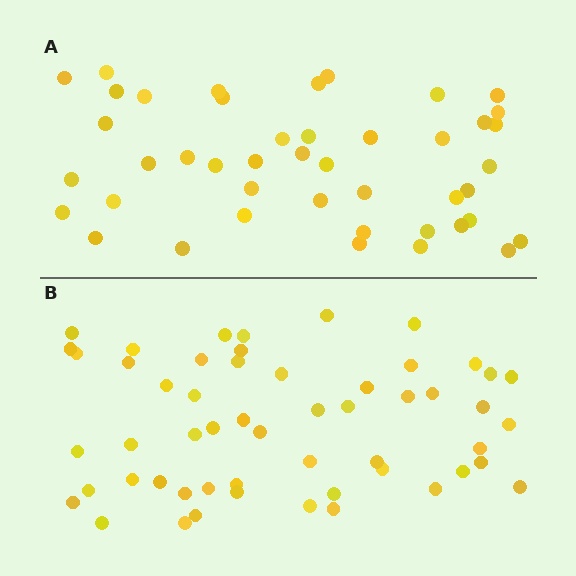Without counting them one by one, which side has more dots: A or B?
Region B (the bottom region) has more dots.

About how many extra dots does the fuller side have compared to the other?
Region B has roughly 10 or so more dots than region A.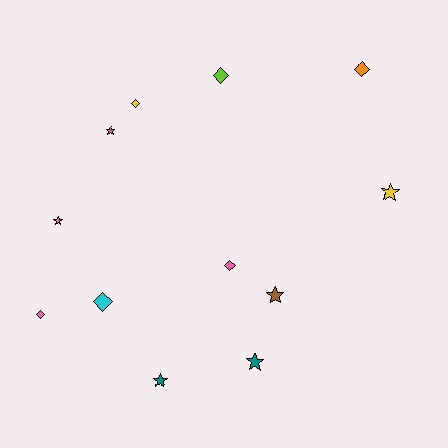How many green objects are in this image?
There are no green objects.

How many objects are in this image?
There are 12 objects.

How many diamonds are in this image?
There are 6 diamonds.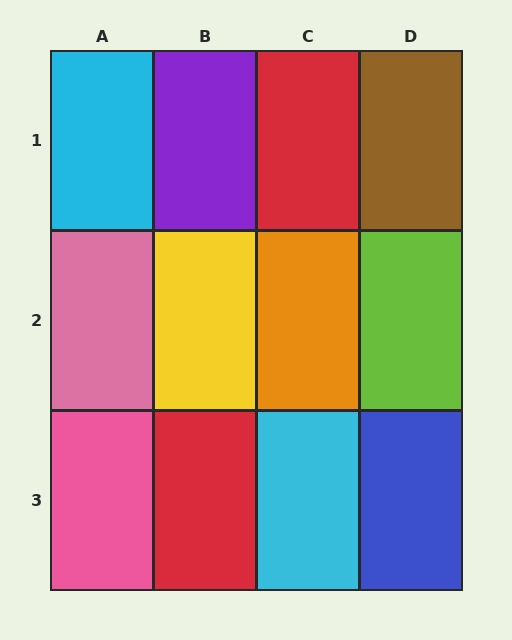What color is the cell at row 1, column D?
Brown.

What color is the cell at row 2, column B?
Yellow.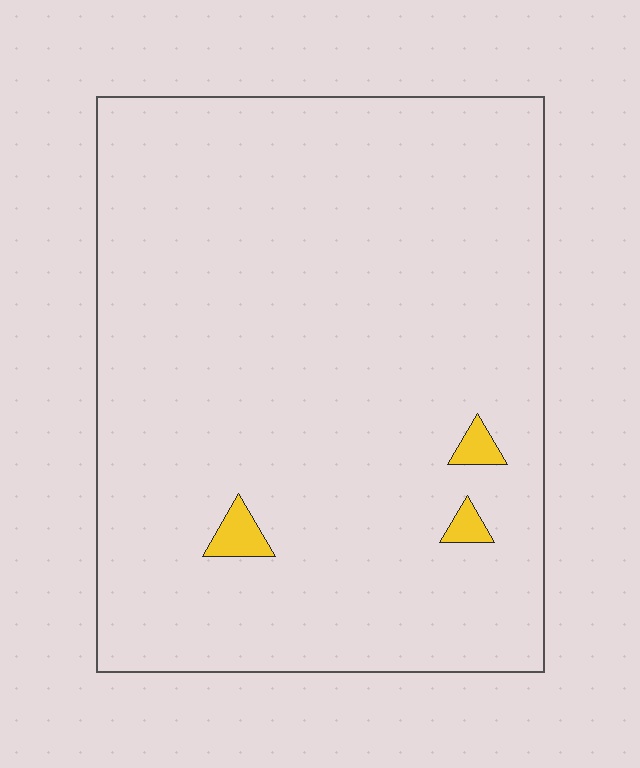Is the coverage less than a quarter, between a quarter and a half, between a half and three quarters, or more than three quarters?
Less than a quarter.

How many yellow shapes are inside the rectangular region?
3.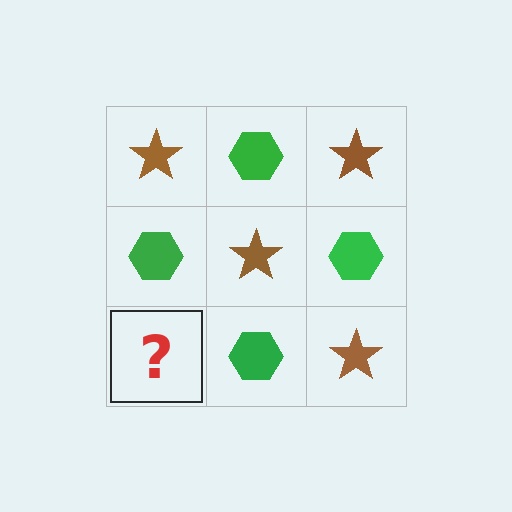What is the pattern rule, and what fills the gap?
The rule is that it alternates brown star and green hexagon in a checkerboard pattern. The gap should be filled with a brown star.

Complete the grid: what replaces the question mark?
The question mark should be replaced with a brown star.